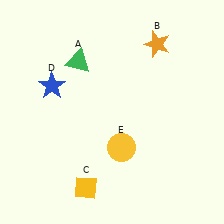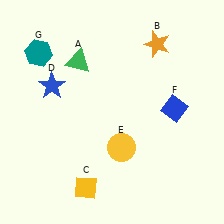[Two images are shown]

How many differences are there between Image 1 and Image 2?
There are 2 differences between the two images.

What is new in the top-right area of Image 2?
A blue diamond (F) was added in the top-right area of Image 2.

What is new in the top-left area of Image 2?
A teal hexagon (G) was added in the top-left area of Image 2.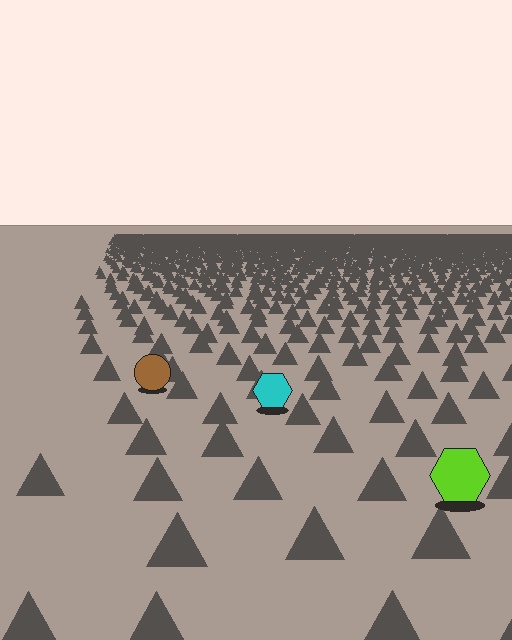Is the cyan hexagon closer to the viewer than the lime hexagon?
No. The lime hexagon is closer — you can tell from the texture gradient: the ground texture is coarser near it.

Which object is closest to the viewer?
The lime hexagon is closest. The texture marks near it are larger and more spread out.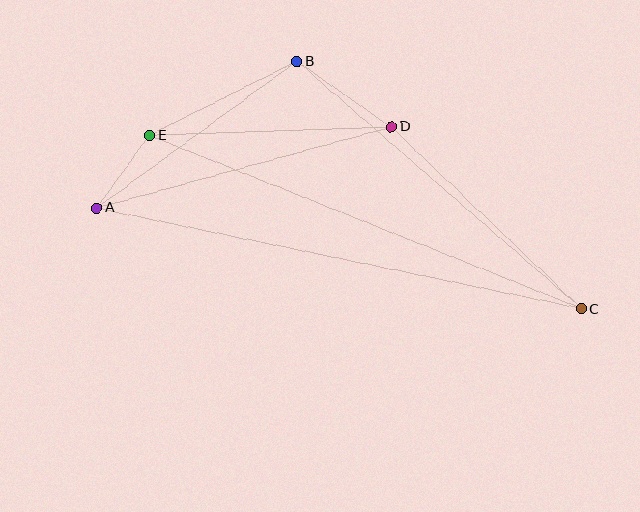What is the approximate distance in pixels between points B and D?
The distance between B and D is approximately 115 pixels.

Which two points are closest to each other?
Points A and E are closest to each other.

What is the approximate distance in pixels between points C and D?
The distance between C and D is approximately 263 pixels.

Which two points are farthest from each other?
Points A and C are farthest from each other.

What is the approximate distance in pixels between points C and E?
The distance between C and E is approximately 465 pixels.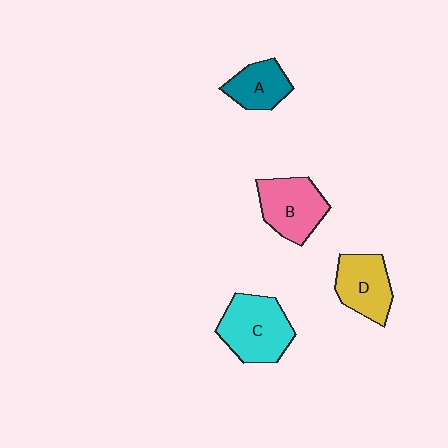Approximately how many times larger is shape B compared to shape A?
Approximately 1.4 times.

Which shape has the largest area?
Shape C (cyan).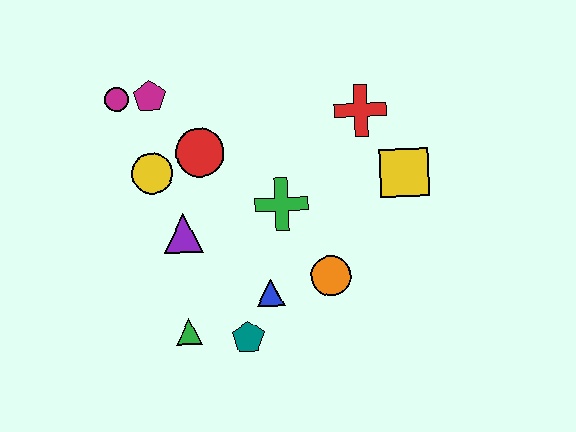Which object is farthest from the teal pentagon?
The magenta circle is farthest from the teal pentagon.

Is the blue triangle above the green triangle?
Yes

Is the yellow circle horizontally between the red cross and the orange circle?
No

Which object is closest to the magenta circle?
The magenta pentagon is closest to the magenta circle.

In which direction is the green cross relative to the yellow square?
The green cross is to the left of the yellow square.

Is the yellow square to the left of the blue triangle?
No